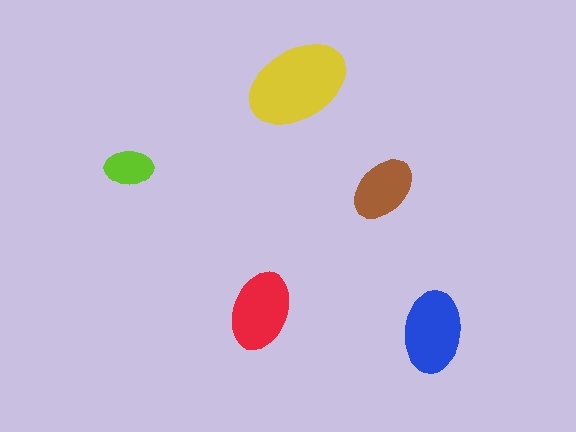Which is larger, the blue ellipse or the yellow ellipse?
The yellow one.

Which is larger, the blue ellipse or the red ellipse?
The blue one.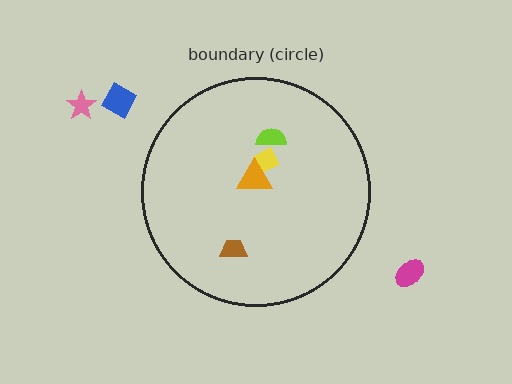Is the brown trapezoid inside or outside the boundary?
Inside.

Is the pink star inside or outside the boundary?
Outside.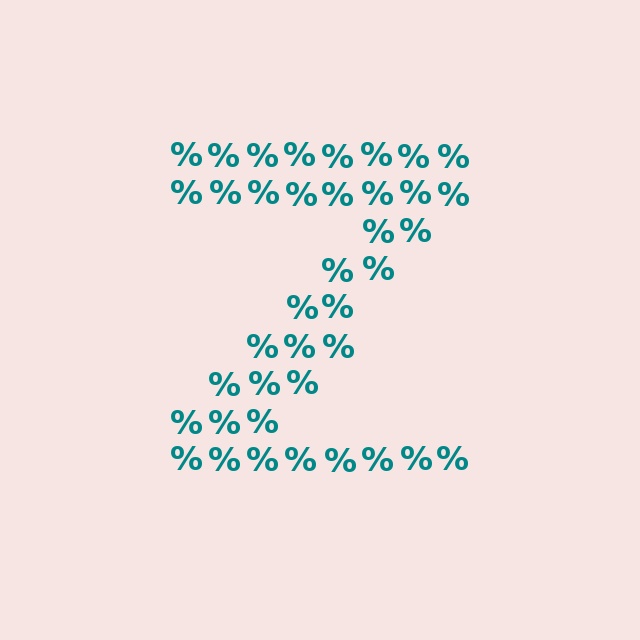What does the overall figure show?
The overall figure shows the letter Z.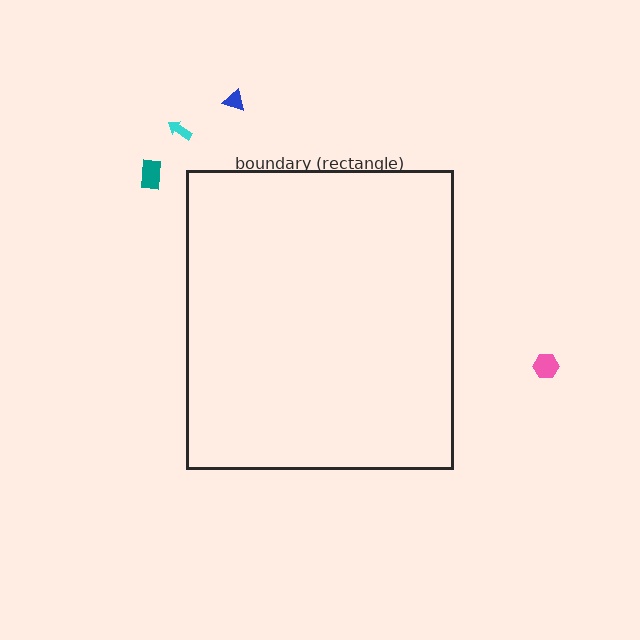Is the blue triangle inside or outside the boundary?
Outside.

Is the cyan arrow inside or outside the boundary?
Outside.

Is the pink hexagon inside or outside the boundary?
Outside.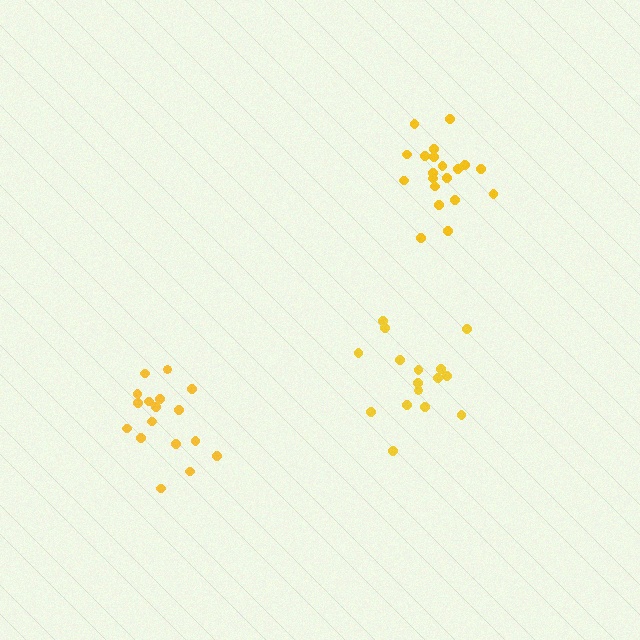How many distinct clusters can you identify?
There are 3 distinct clusters.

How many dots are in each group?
Group 1: 16 dots, Group 2: 20 dots, Group 3: 17 dots (53 total).